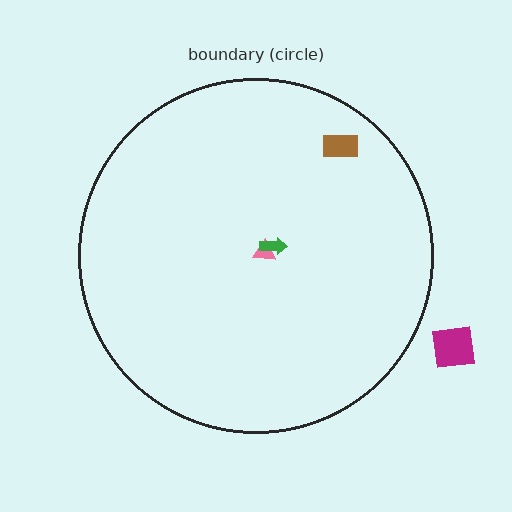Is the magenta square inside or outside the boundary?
Outside.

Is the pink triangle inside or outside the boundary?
Inside.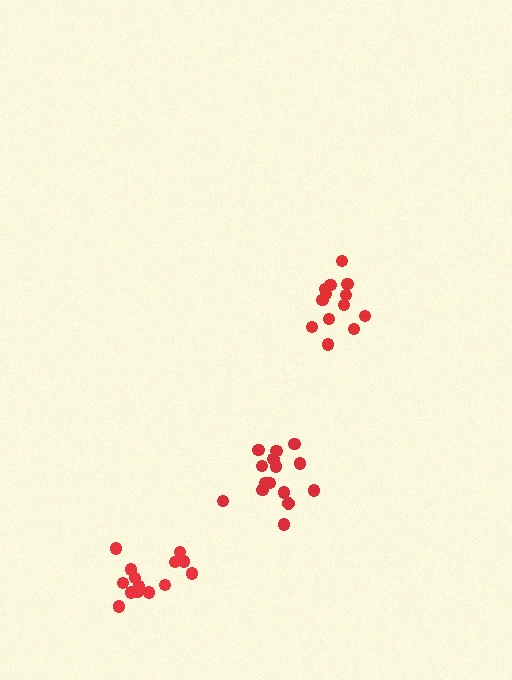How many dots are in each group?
Group 1: 13 dots, Group 2: 15 dots, Group 3: 16 dots (44 total).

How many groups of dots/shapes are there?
There are 3 groups.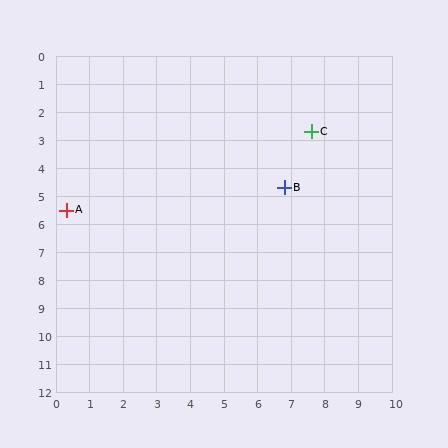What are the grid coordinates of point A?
Point A is at approximately (0.3, 5.5).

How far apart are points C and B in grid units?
Points C and B are about 2.2 grid units apart.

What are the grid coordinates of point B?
Point B is at approximately (6.8, 4.7).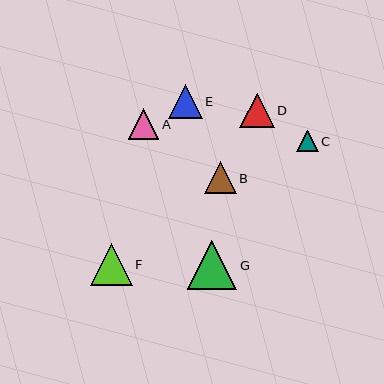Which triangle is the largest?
Triangle G is the largest with a size of approximately 49 pixels.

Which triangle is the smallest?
Triangle C is the smallest with a size of approximately 21 pixels.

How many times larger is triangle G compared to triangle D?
Triangle G is approximately 1.4 times the size of triangle D.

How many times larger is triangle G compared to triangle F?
Triangle G is approximately 1.2 times the size of triangle F.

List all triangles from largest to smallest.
From largest to smallest: G, F, D, E, B, A, C.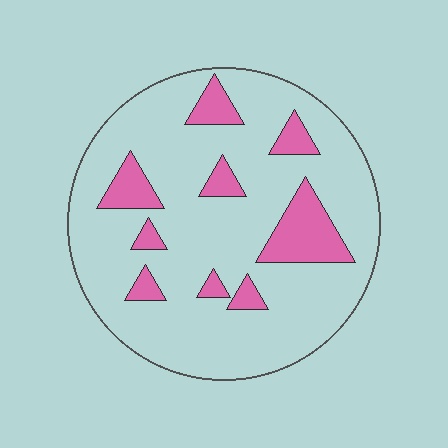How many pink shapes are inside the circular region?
9.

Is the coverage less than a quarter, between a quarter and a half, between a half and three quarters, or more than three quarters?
Less than a quarter.